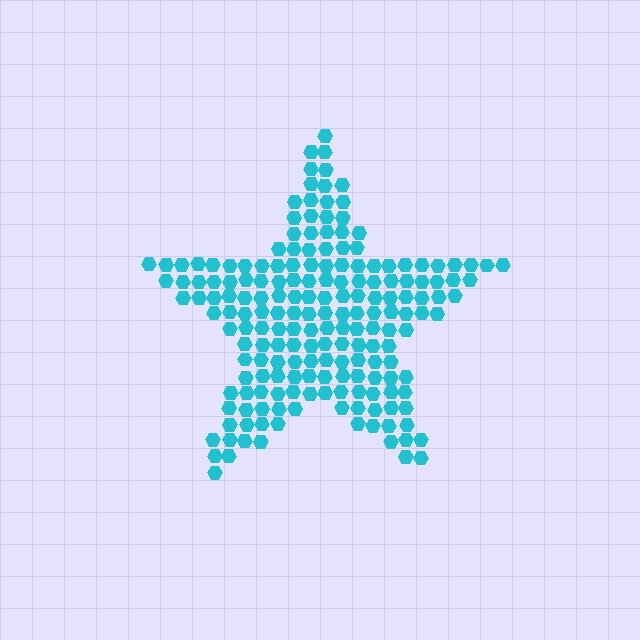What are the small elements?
The small elements are hexagons.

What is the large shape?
The large shape is a star.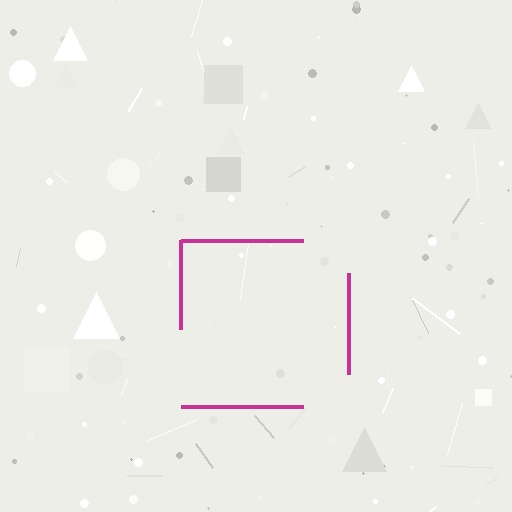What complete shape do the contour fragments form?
The contour fragments form a square.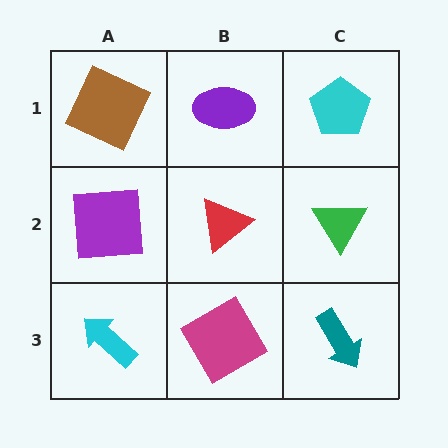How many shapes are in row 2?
3 shapes.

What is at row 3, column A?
A cyan arrow.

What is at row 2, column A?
A purple square.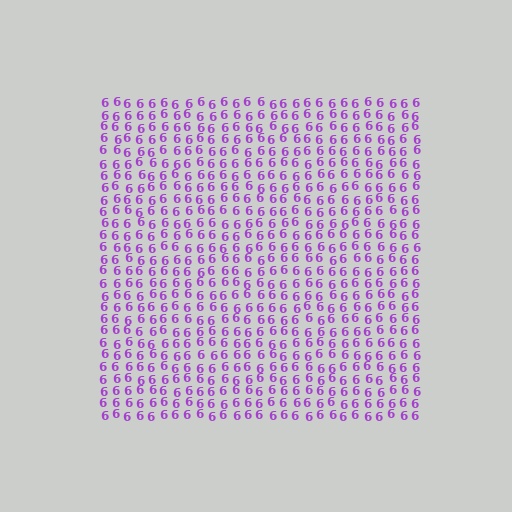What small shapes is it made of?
It is made of small digit 6's.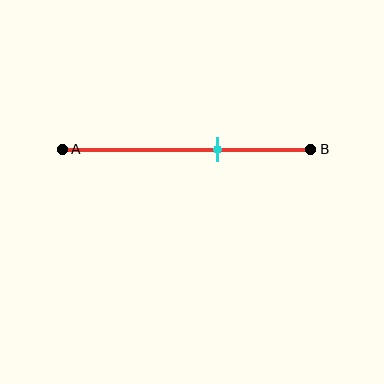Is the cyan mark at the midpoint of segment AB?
No, the mark is at about 60% from A, not at the 50% midpoint.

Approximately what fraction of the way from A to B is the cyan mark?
The cyan mark is approximately 60% of the way from A to B.